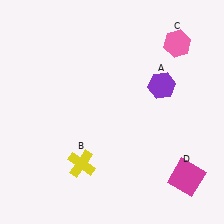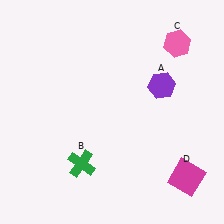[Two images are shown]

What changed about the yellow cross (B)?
In Image 1, B is yellow. In Image 2, it changed to green.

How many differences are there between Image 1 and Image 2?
There is 1 difference between the two images.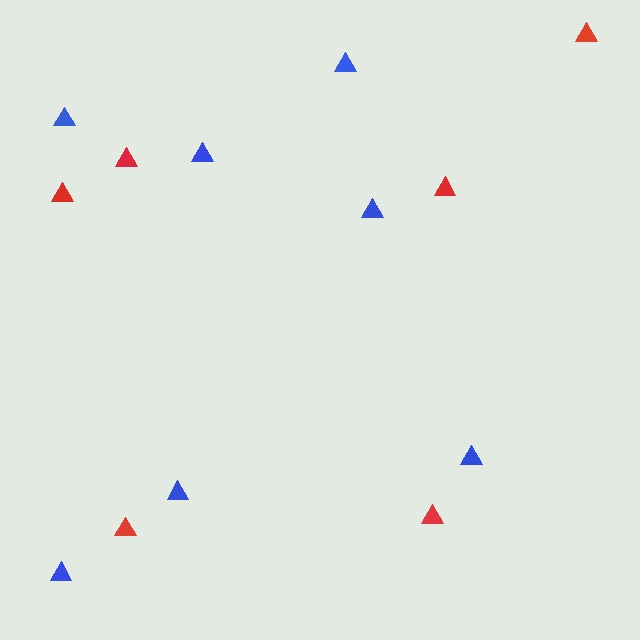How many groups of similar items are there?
There are 2 groups: one group of red triangles (6) and one group of blue triangles (7).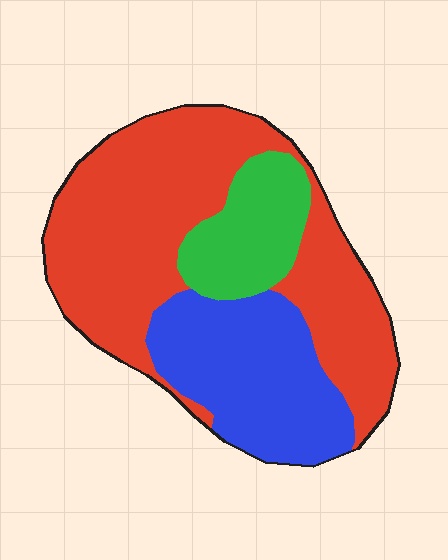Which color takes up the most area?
Red, at roughly 55%.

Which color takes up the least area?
Green, at roughly 15%.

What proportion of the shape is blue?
Blue covers around 30% of the shape.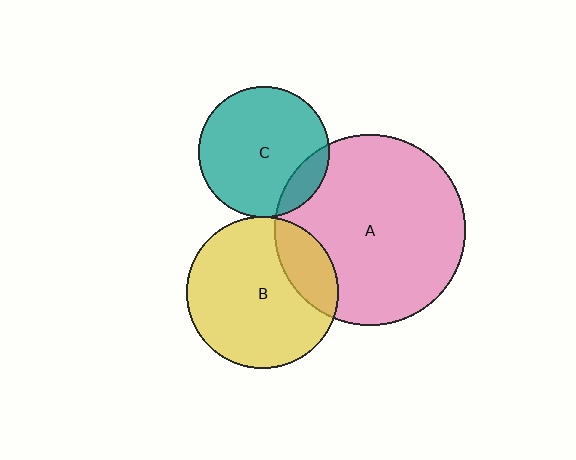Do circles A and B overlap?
Yes.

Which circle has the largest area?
Circle A (pink).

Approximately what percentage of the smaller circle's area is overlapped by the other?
Approximately 20%.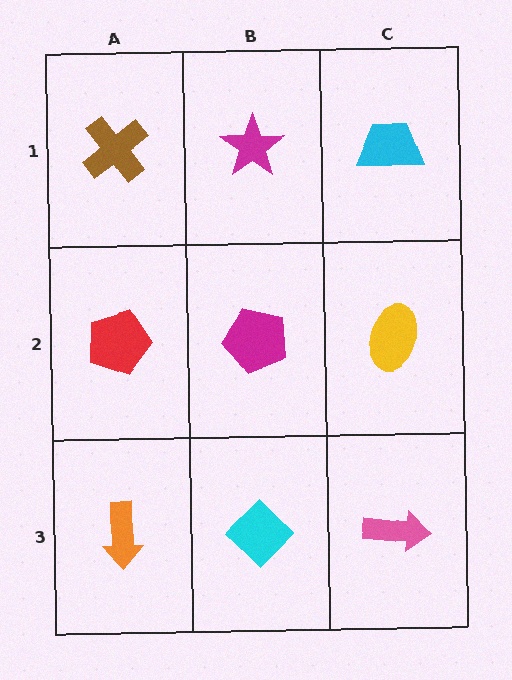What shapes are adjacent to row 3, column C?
A yellow ellipse (row 2, column C), a cyan diamond (row 3, column B).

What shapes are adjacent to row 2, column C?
A cyan trapezoid (row 1, column C), a pink arrow (row 3, column C), a magenta pentagon (row 2, column B).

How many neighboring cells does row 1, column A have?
2.